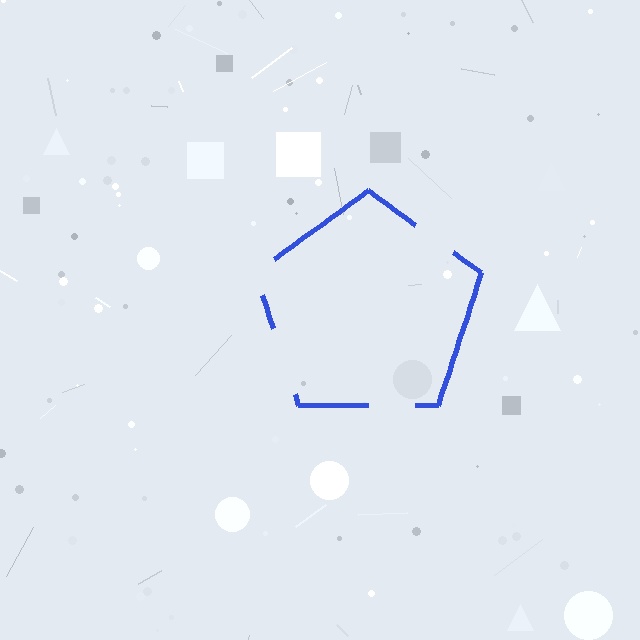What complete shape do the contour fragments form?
The contour fragments form a pentagon.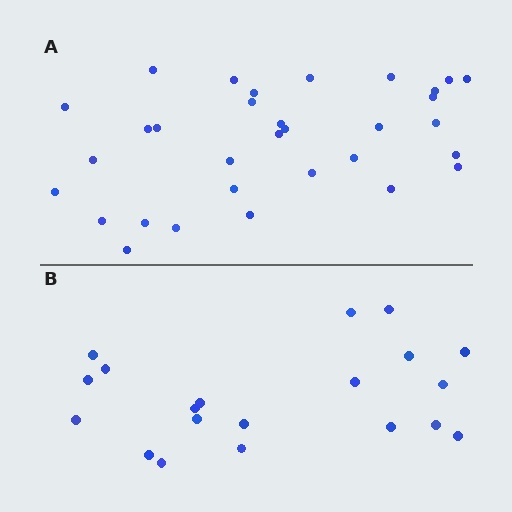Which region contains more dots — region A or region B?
Region A (the top region) has more dots.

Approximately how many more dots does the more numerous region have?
Region A has roughly 12 or so more dots than region B.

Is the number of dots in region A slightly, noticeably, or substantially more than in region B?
Region A has substantially more. The ratio is roughly 1.6 to 1.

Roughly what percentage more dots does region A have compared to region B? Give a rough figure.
About 60% more.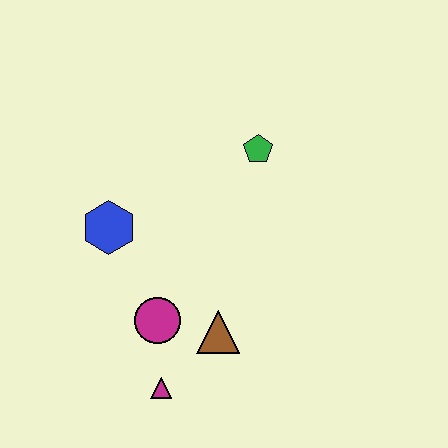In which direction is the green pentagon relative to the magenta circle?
The green pentagon is above the magenta circle.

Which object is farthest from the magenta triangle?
The green pentagon is farthest from the magenta triangle.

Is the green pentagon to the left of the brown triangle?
No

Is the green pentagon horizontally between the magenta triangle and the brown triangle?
No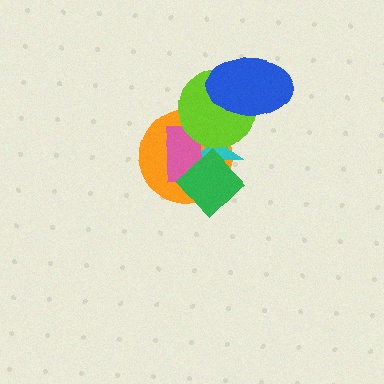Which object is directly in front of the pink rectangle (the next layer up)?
The lime circle is directly in front of the pink rectangle.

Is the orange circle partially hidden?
Yes, it is partially covered by another shape.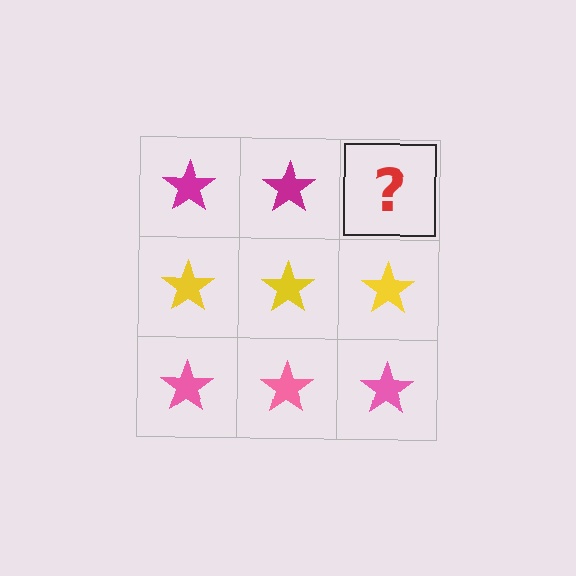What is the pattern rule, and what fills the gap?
The rule is that each row has a consistent color. The gap should be filled with a magenta star.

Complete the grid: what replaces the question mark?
The question mark should be replaced with a magenta star.